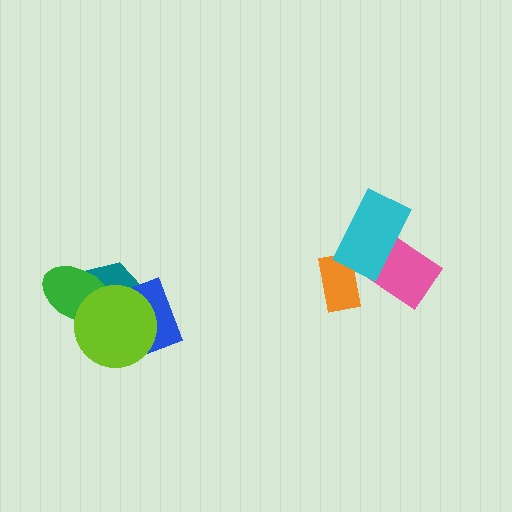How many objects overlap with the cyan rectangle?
2 objects overlap with the cyan rectangle.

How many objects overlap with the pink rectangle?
2 objects overlap with the pink rectangle.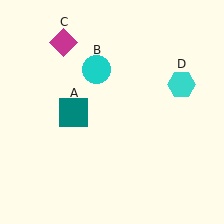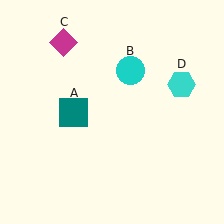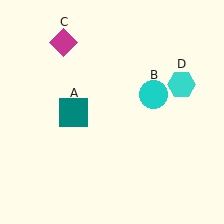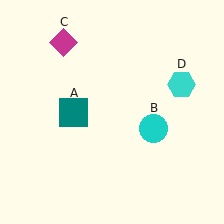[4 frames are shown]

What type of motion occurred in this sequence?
The cyan circle (object B) rotated clockwise around the center of the scene.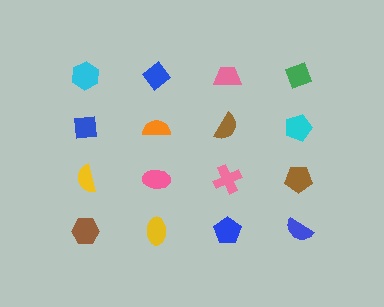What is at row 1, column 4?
A green diamond.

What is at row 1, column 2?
A blue diamond.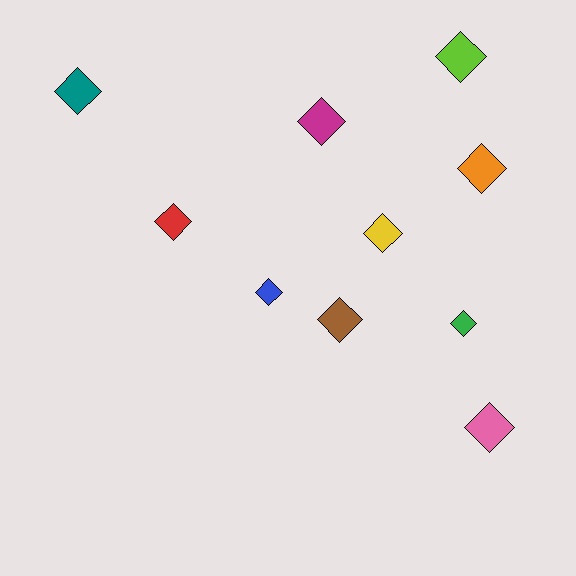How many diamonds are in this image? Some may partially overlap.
There are 10 diamonds.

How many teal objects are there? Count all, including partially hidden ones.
There is 1 teal object.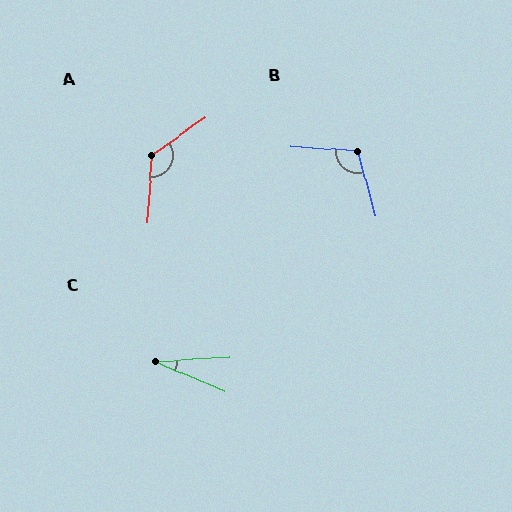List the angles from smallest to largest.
C (27°), B (109°), A (129°).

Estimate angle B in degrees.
Approximately 109 degrees.